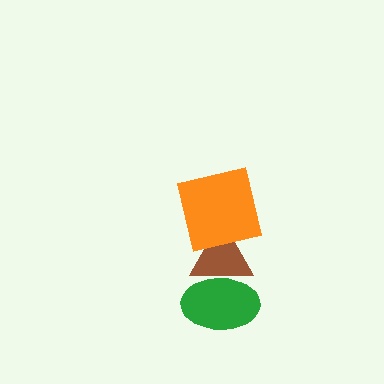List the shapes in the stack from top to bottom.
From top to bottom: the orange square, the brown triangle, the green ellipse.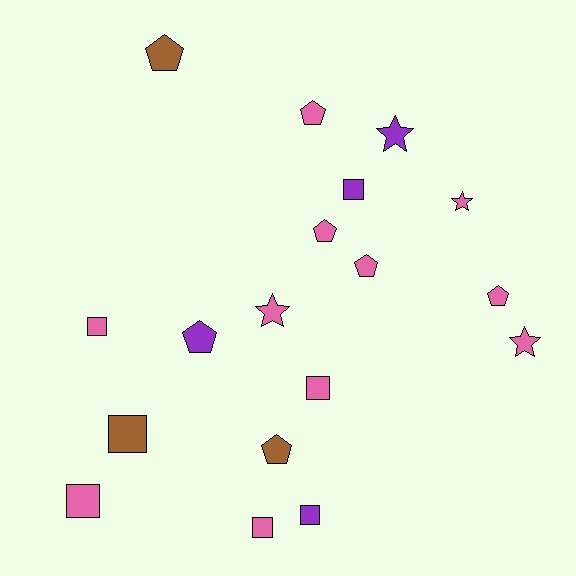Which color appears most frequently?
Pink, with 11 objects.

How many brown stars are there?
There are no brown stars.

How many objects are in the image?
There are 18 objects.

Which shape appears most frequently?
Square, with 7 objects.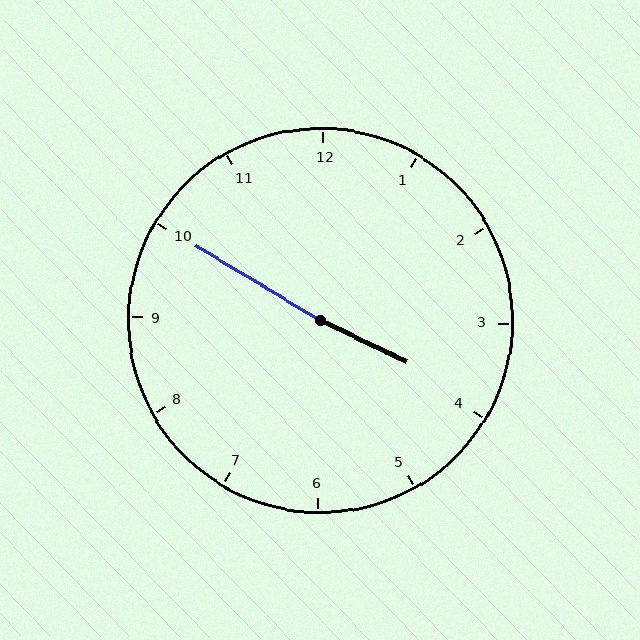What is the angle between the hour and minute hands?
Approximately 175 degrees.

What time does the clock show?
3:50.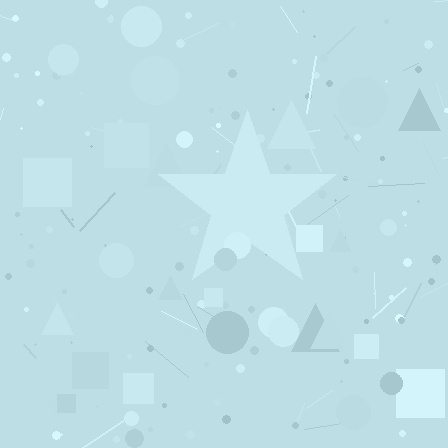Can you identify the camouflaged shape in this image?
The camouflaged shape is a star.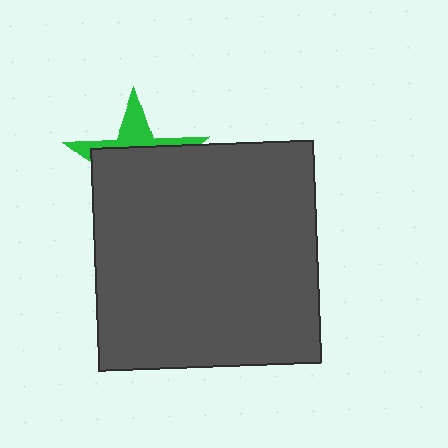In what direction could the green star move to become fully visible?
The green star could move up. That would shift it out from behind the dark gray square entirely.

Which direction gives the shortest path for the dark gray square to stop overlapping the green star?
Moving down gives the shortest separation.